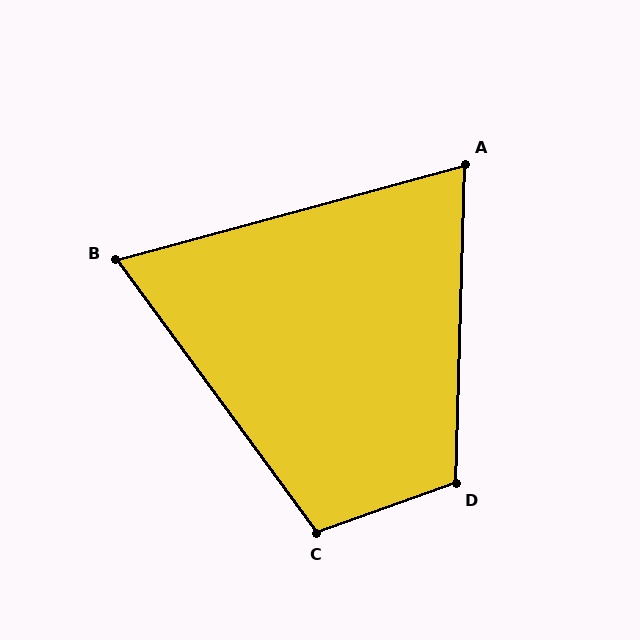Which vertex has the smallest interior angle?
B, at approximately 69 degrees.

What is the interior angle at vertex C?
Approximately 107 degrees (obtuse).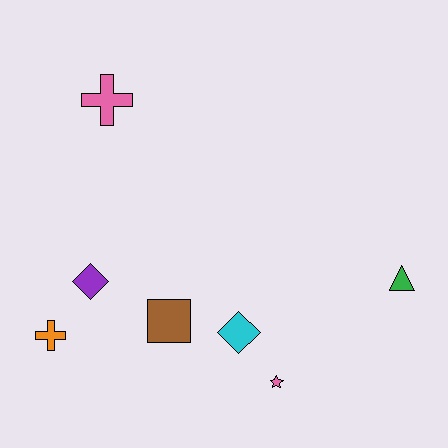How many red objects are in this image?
There are no red objects.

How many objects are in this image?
There are 7 objects.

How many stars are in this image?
There is 1 star.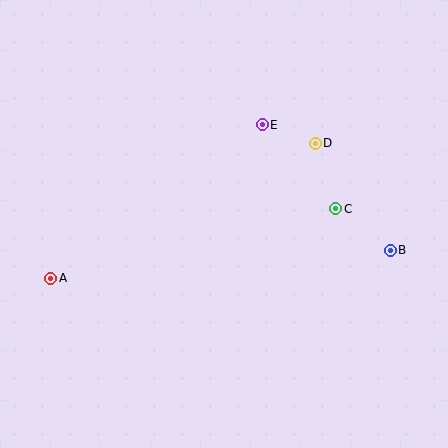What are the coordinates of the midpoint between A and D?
The midpoint between A and D is at (183, 211).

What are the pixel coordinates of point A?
Point A is at (51, 278).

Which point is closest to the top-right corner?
Point D is closest to the top-right corner.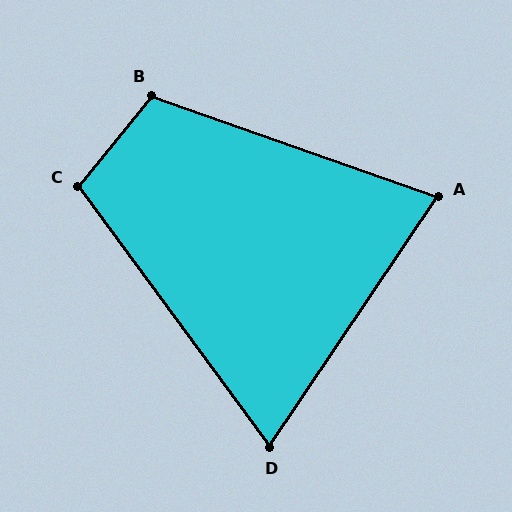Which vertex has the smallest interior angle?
D, at approximately 70 degrees.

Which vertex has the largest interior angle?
B, at approximately 110 degrees.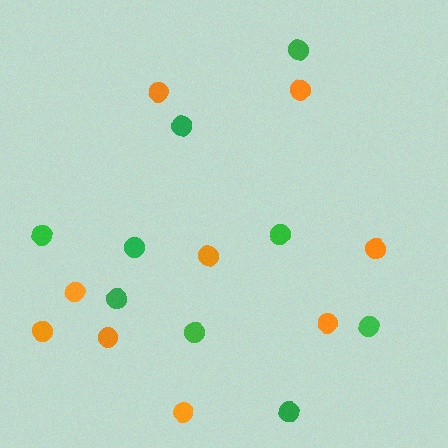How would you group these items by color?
There are 2 groups: one group of orange circles (9) and one group of green circles (9).